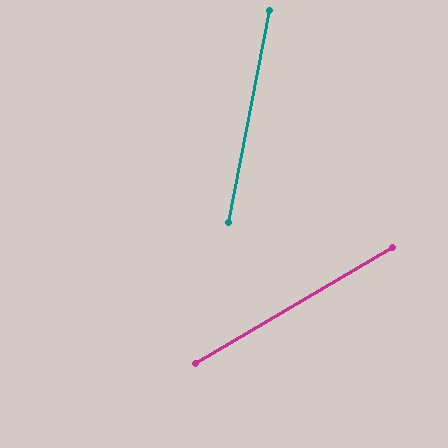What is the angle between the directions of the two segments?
Approximately 49 degrees.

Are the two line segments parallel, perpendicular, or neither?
Neither parallel nor perpendicular — they differ by about 49°.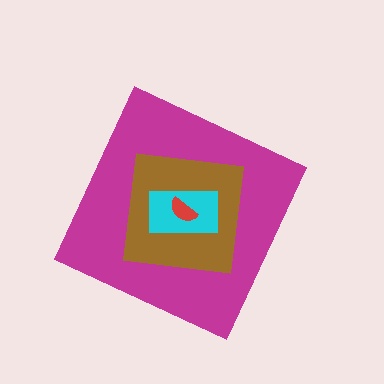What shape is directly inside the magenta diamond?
The brown square.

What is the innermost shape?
The red semicircle.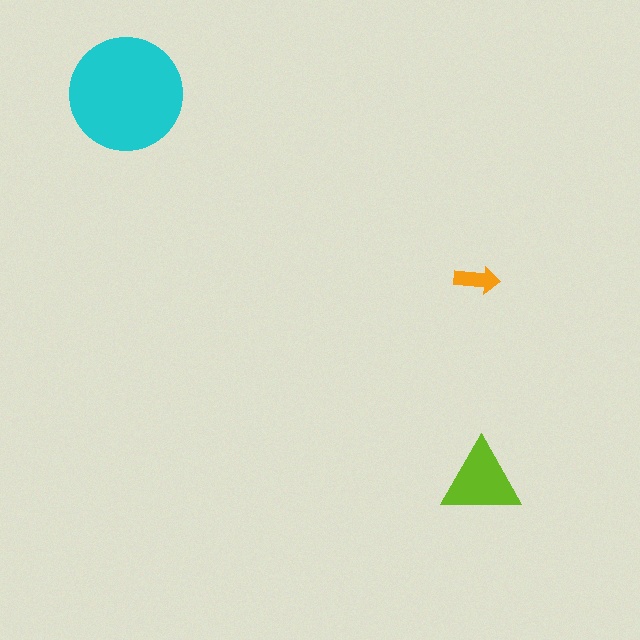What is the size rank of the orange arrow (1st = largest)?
3rd.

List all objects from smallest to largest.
The orange arrow, the lime triangle, the cyan circle.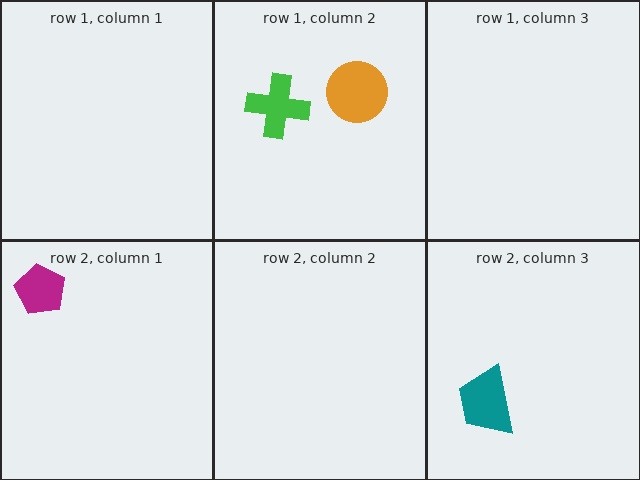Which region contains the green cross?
The row 1, column 2 region.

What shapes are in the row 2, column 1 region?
The magenta pentagon.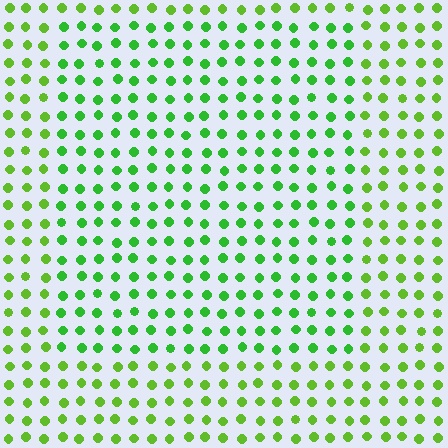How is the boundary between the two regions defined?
The boundary is defined purely by a slight shift in hue (about 23 degrees). Spacing, size, and orientation are identical on both sides.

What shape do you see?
I see a rectangle.